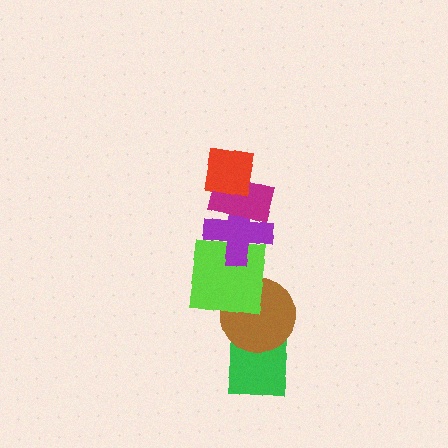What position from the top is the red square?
The red square is 1st from the top.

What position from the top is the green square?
The green square is 6th from the top.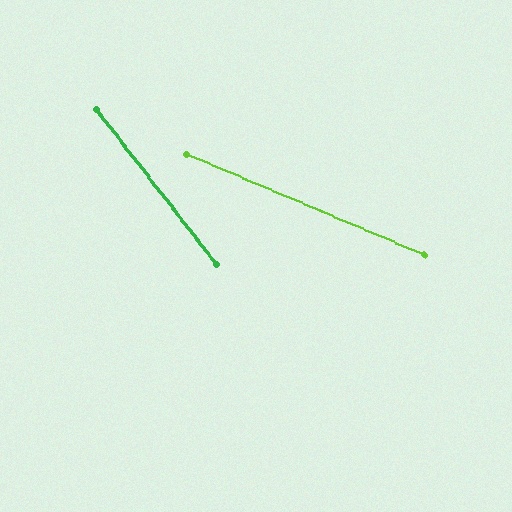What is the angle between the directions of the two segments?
Approximately 29 degrees.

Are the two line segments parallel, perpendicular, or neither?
Neither parallel nor perpendicular — they differ by about 29°.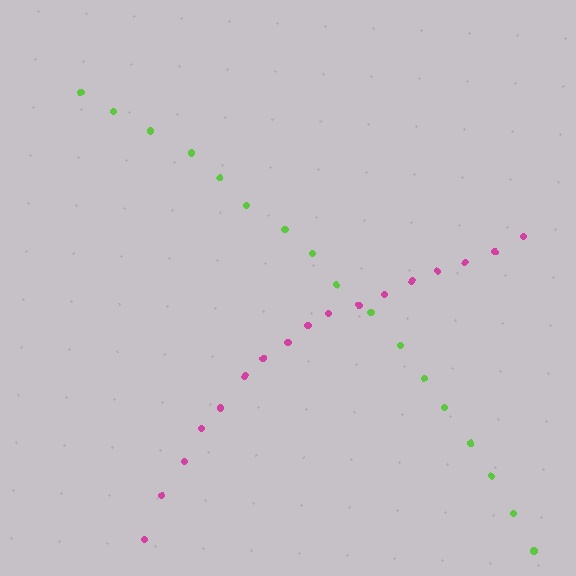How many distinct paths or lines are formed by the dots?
There are 2 distinct paths.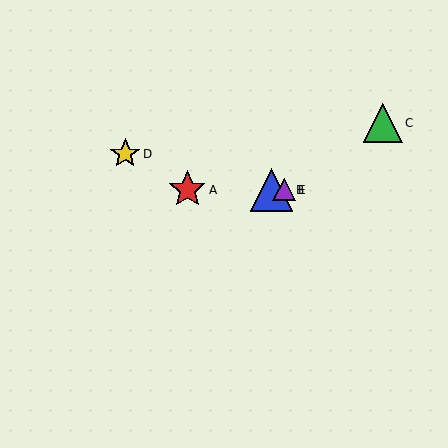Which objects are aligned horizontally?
Objects A, B, E are aligned horizontally.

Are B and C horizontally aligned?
No, B is at y≈190 and C is at y≈123.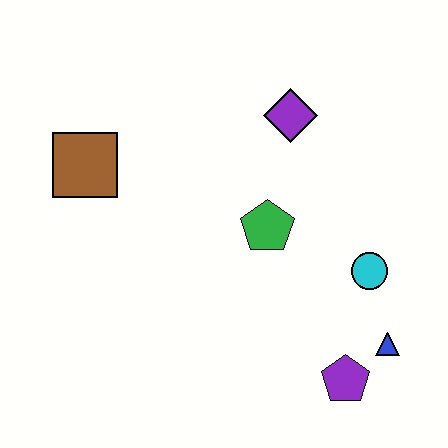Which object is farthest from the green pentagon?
The brown square is farthest from the green pentagon.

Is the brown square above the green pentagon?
Yes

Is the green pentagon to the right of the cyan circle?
No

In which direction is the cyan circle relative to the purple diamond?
The cyan circle is below the purple diamond.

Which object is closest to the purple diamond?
The green pentagon is closest to the purple diamond.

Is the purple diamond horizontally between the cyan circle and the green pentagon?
Yes